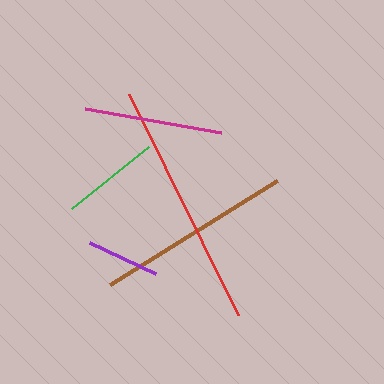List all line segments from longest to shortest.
From longest to shortest: red, brown, magenta, green, purple.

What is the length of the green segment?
The green segment is approximately 98 pixels long.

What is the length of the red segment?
The red segment is approximately 246 pixels long.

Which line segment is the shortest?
The purple line is the shortest at approximately 73 pixels.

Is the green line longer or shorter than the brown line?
The brown line is longer than the green line.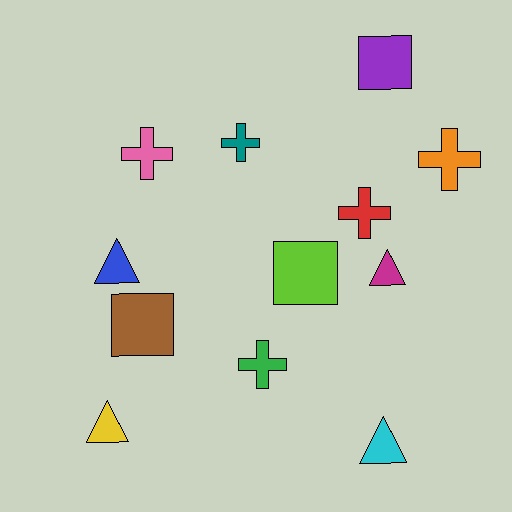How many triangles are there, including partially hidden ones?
There are 4 triangles.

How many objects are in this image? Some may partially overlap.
There are 12 objects.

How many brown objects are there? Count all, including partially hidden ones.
There is 1 brown object.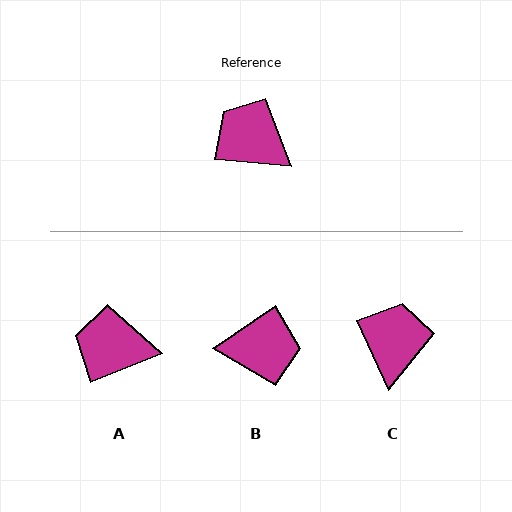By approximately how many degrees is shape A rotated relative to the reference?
Approximately 27 degrees counter-clockwise.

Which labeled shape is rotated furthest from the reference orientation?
B, about 141 degrees away.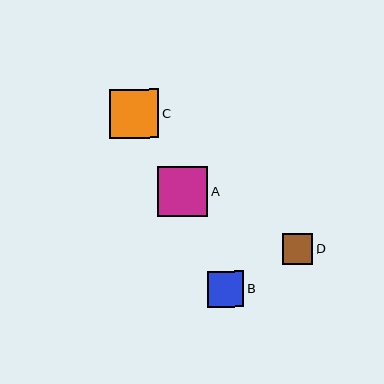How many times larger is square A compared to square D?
Square A is approximately 1.6 times the size of square D.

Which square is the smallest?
Square D is the smallest with a size of approximately 30 pixels.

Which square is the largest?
Square A is the largest with a size of approximately 50 pixels.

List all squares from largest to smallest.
From largest to smallest: A, C, B, D.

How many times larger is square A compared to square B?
Square A is approximately 1.4 times the size of square B.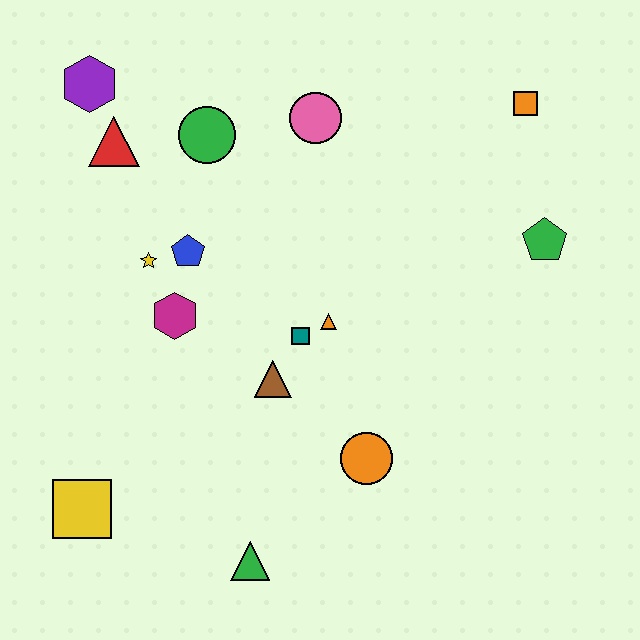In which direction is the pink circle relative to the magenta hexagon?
The pink circle is above the magenta hexagon.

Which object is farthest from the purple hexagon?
The green triangle is farthest from the purple hexagon.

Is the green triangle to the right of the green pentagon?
No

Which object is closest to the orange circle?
The brown triangle is closest to the orange circle.